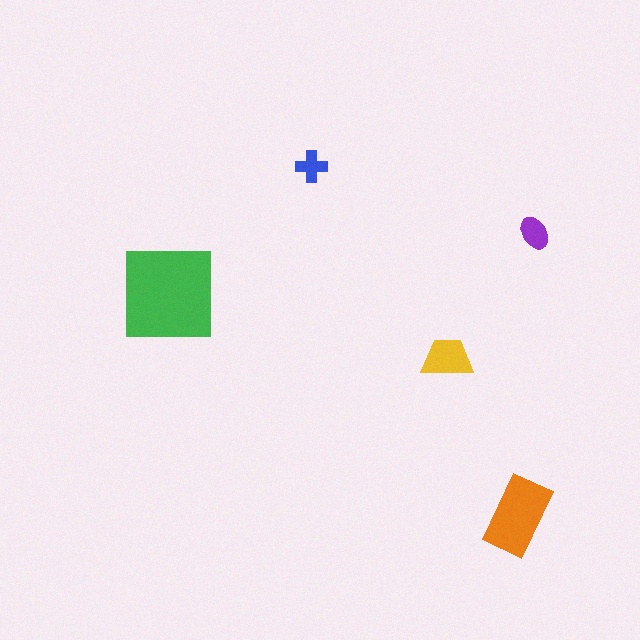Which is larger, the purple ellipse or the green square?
The green square.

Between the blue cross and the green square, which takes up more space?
The green square.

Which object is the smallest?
The blue cross.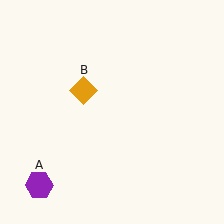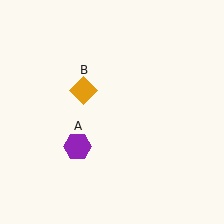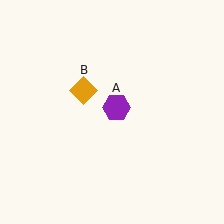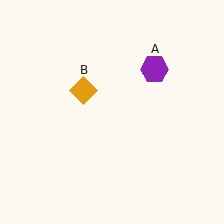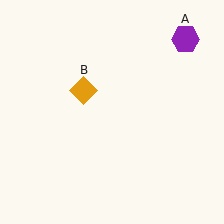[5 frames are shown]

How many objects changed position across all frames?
1 object changed position: purple hexagon (object A).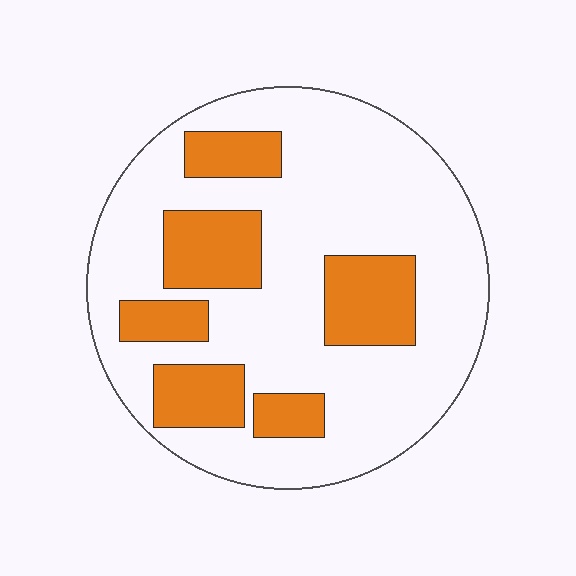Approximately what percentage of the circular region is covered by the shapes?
Approximately 25%.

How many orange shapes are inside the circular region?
6.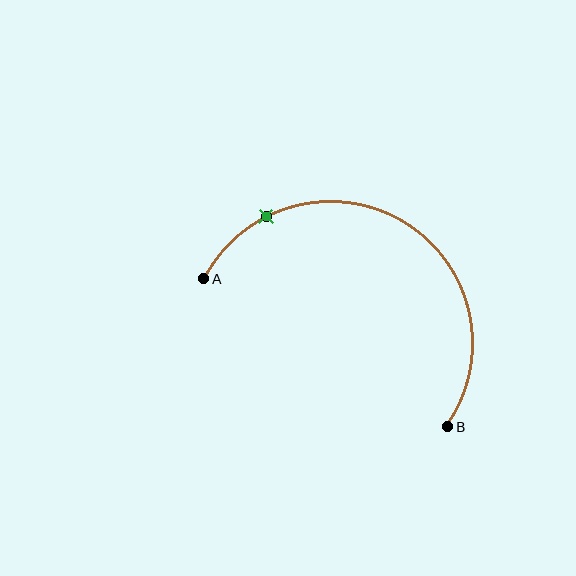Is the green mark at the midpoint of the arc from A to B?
No. The green mark lies on the arc but is closer to endpoint A. The arc midpoint would be at the point on the curve equidistant along the arc from both A and B.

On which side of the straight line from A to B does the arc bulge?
The arc bulges above the straight line connecting A and B.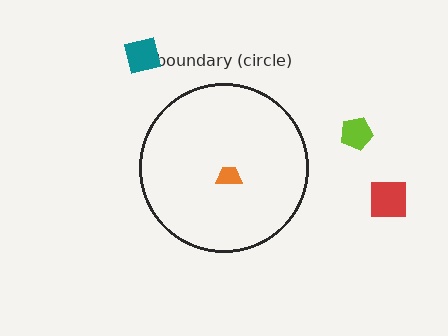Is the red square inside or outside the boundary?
Outside.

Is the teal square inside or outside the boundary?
Outside.